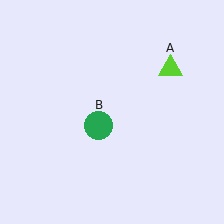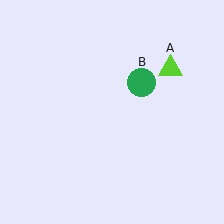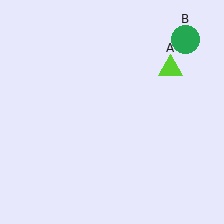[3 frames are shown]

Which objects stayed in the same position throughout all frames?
Lime triangle (object A) remained stationary.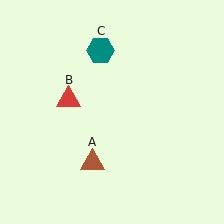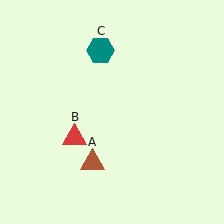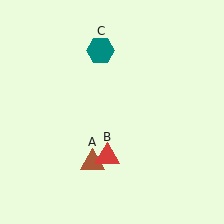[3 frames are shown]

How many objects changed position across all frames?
1 object changed position: red triangle (object B).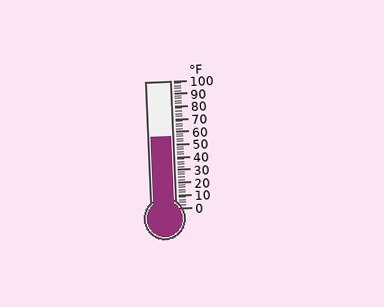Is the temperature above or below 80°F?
The temperature is below 80°F.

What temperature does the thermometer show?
The thermometer shows approximately 56°F.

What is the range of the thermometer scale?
The thermometer scale ranges from 0°F to 100°F.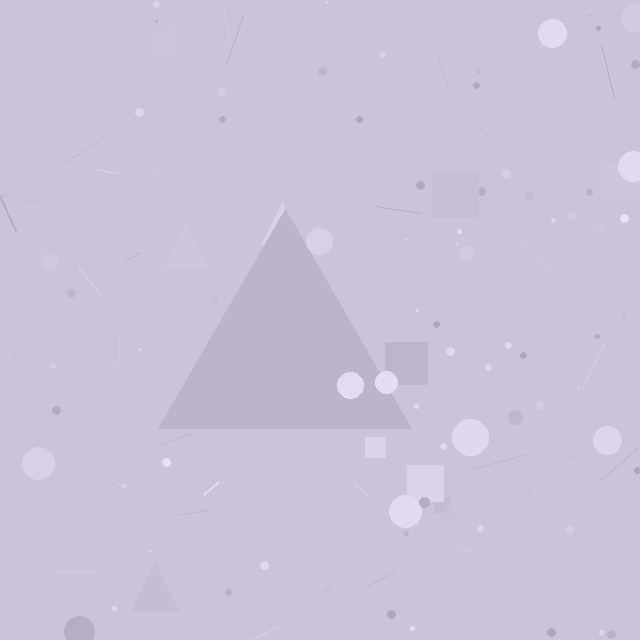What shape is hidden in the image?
A triangle is hidden in the image.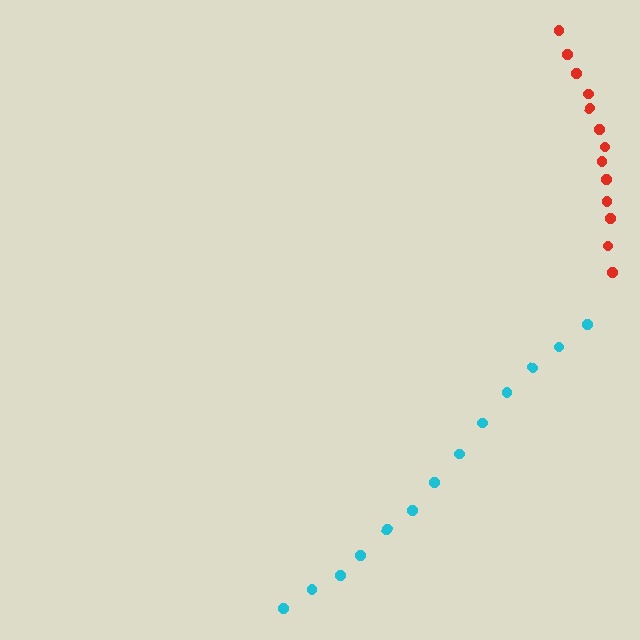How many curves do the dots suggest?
There are 2 distinct paths.